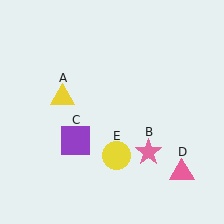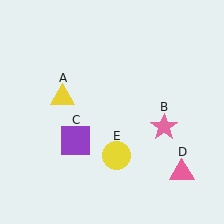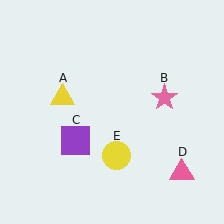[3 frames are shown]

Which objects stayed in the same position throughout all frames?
Yellow triangle (object A) and purple square (object C) and pink triangle (object D) and yellow circle (object E) remained stationary.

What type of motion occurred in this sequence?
The pink star (object B) rotated counterclockwise around the center of the scene.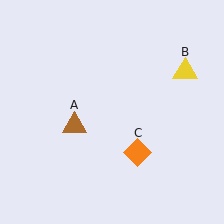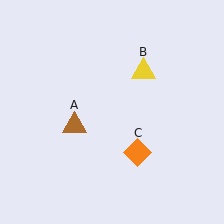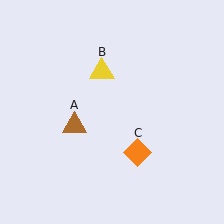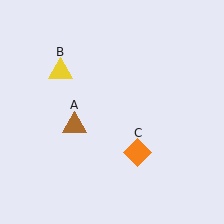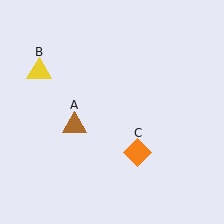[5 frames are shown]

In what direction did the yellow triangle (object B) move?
The yellow triangle (object B) moved left.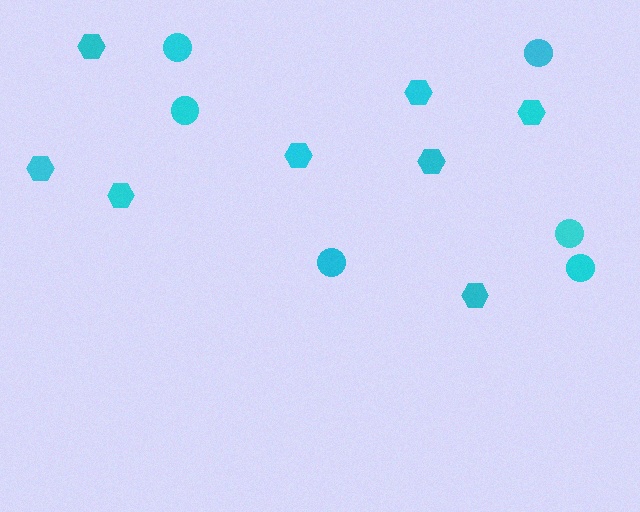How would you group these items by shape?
There are 2 groups: one group of hexagons (8) and one group of circles (6).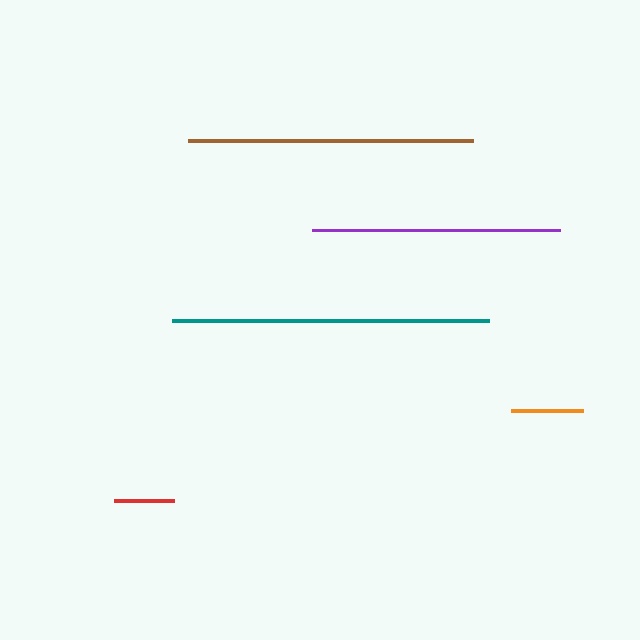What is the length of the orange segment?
The orange segment is approximately 72 pixels long.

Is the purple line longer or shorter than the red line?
The purple line is longer than the red line.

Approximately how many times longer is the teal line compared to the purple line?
The teal line is approximately 1.3 times the length of the purple line.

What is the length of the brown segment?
The brown segment is approximately 286 pixels long.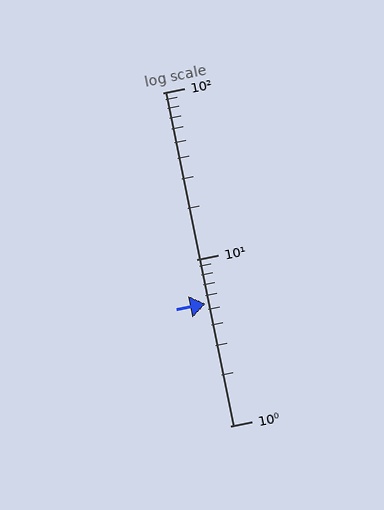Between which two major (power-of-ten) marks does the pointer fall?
The pointer is between 1 and 10.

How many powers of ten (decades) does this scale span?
The scale spans 2 decades, from 1 to 100.